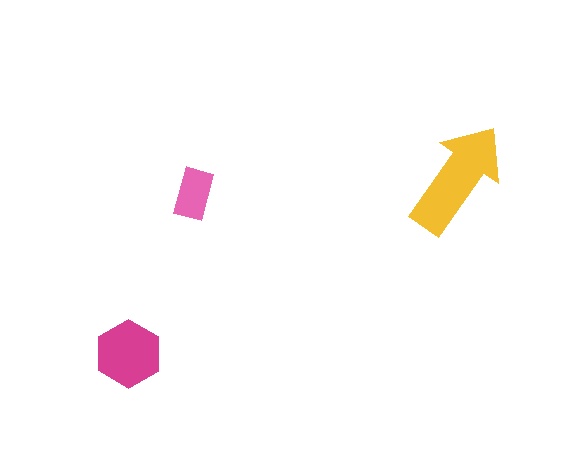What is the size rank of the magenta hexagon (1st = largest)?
2nd.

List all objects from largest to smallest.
The yellow arrow, the magenta hexagon, the pink rectangle.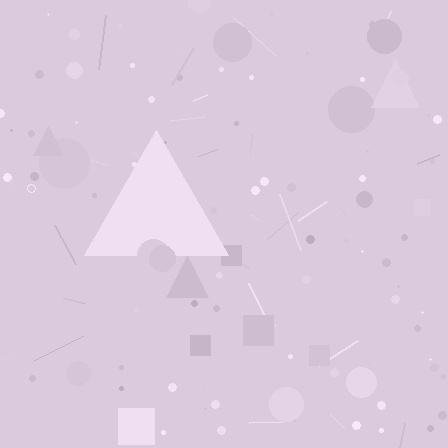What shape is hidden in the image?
A triangle is hidden in the image.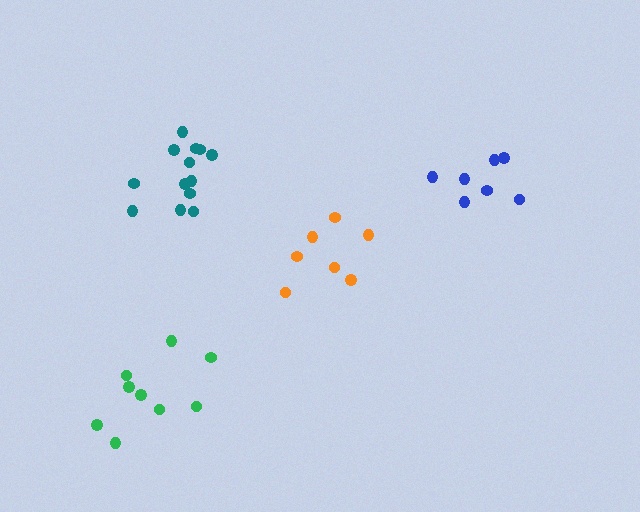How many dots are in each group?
Group 1: 7 dots, Group 2: 13 dots, Group 3: 7 dots, Group 4: 9 dots (36 total).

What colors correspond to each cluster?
The clusters are colored: blue, teal, orange, green.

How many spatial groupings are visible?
There are 4 spatial groupings.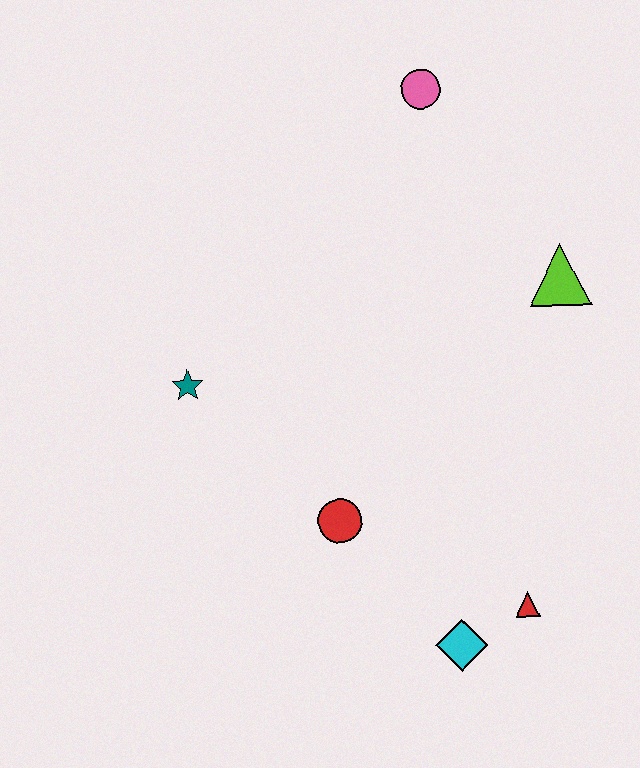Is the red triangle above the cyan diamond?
Yes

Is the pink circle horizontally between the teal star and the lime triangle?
Yes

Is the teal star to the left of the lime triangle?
Yes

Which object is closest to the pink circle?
The lime triangle is closest to the pink circle.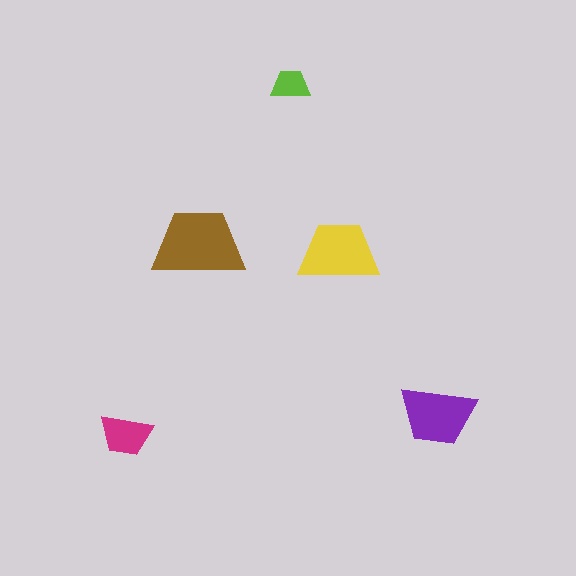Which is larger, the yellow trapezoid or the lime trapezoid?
The yellow one.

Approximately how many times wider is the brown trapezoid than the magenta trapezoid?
About 2 times wider.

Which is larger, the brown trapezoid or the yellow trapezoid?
The brown one.